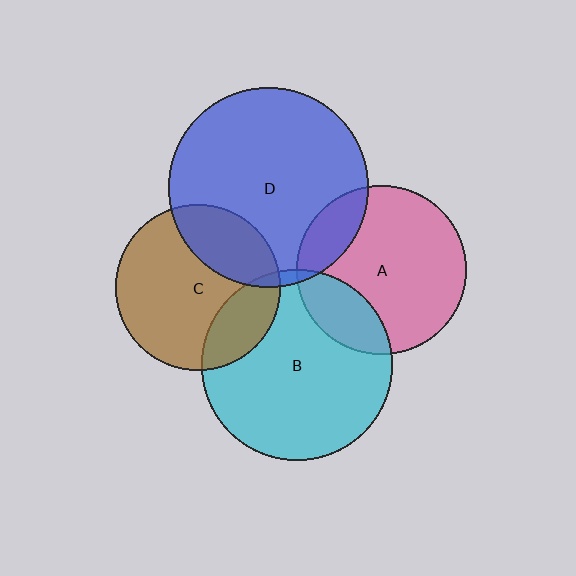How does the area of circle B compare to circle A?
Approximately 1.3 times.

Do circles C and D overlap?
Yes.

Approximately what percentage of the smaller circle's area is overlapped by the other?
Approximately 25%.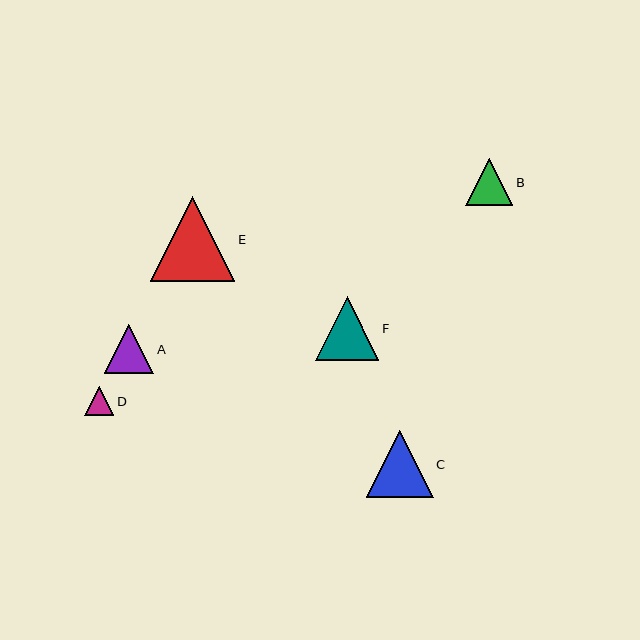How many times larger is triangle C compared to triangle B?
Triangle C is approximately 1.4 times the size of triangle B.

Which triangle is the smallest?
Triangle D is the smallest with a size of approximately 29 pixels.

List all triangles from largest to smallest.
From largest to smallest: E, C, F, A, B, D.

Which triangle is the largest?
Triangle E is the largest with a size of approximately 85 pixels.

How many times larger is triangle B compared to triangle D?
Triangle B is approximately 1.6 times the size of triangle D.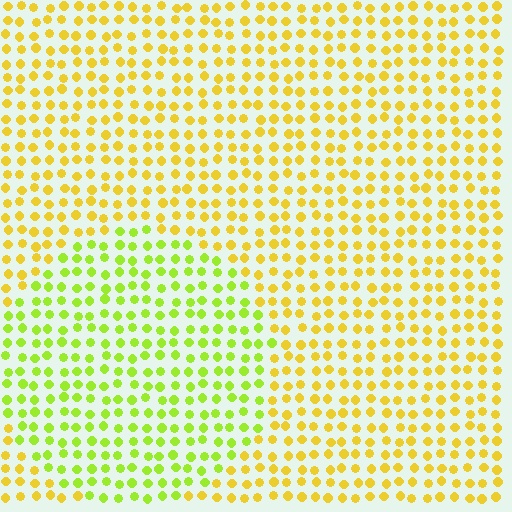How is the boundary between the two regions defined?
The boundary is defined purely by a slight shift in hue (about 35 degrees). Spacing, size, and orientation are identical on both sides.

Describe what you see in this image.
The image is filled with small yellow elements in a uniform arrangement. A circle-shaped region is visible where the elements are tinted to a slightly different hue, forming a subtle color boundary.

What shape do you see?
I see a circle.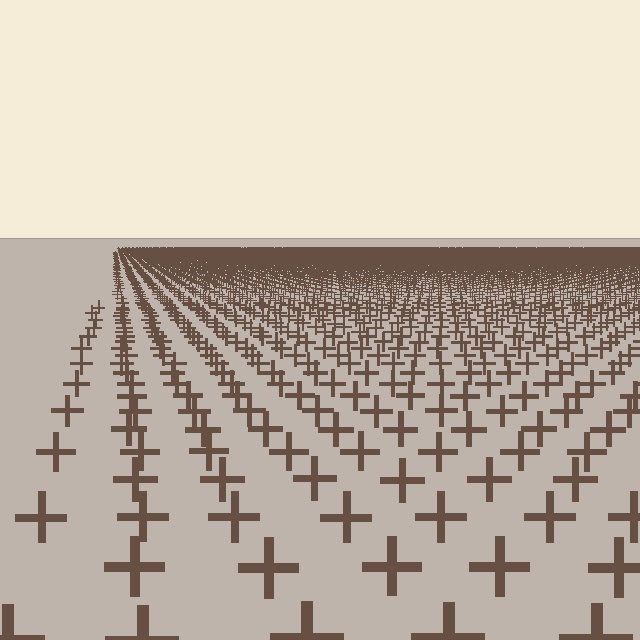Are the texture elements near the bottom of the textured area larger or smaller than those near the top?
Larger. Near the bottom, elements are closer to the viewer and appear at a bigger on-screen size.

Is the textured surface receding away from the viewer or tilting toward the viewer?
The surface is receding away from the viewer. Texture elements get smaller and denser toward the top.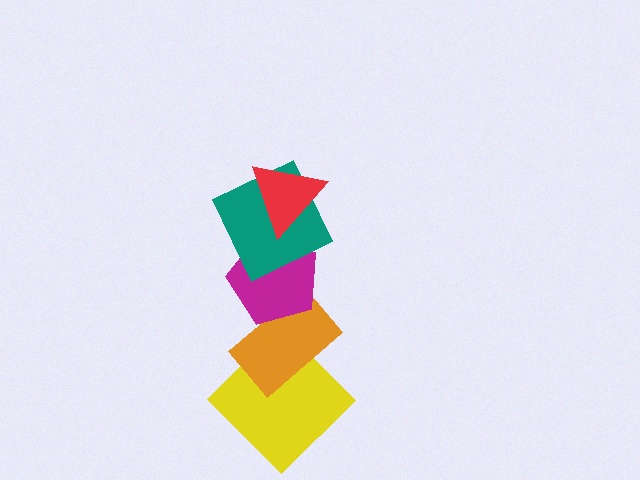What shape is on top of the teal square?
The red triangle is on top of the teal square.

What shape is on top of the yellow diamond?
The orange rectangle is on top of the yellow diamond.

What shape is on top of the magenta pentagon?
The teal square is on top of the magenta pentagon.